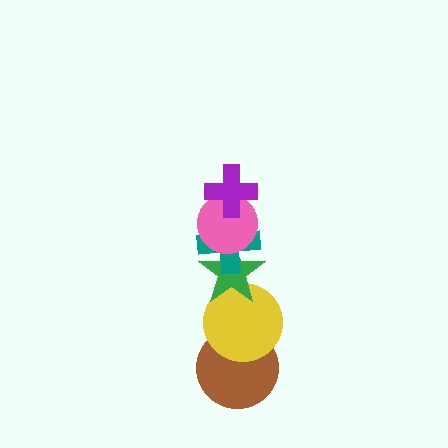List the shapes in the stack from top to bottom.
From top to bottom: the purple cross, the pink circle, the teal cross, the green star, the yellow circle, the brown circle.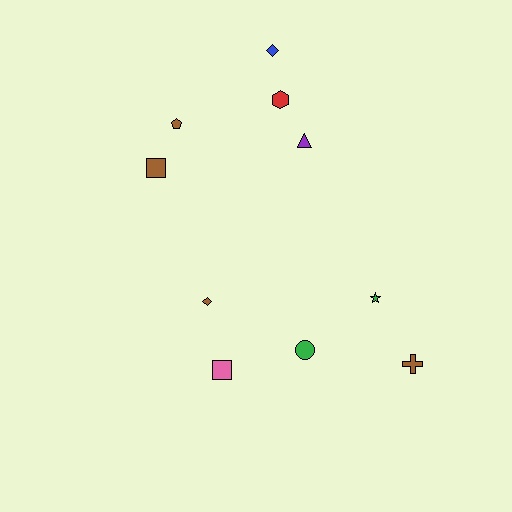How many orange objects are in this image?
There are no orange objects.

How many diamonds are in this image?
There are 2 diamonds.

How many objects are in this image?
There are 10 objects.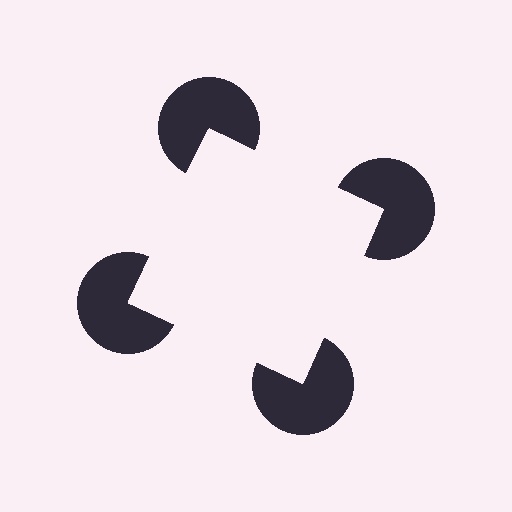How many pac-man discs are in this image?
There are 4 — one at each vertex of the illusory square.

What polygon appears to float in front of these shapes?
An illusory square — its edges are inferred from the aligned wedge cuts in the pac-man discs, not physically drawn.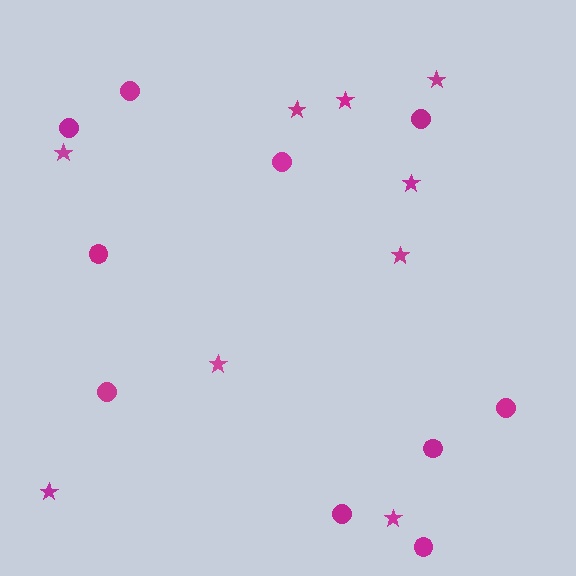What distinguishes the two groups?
There are 2 groups: one group of circles (10) and one group of stars (9).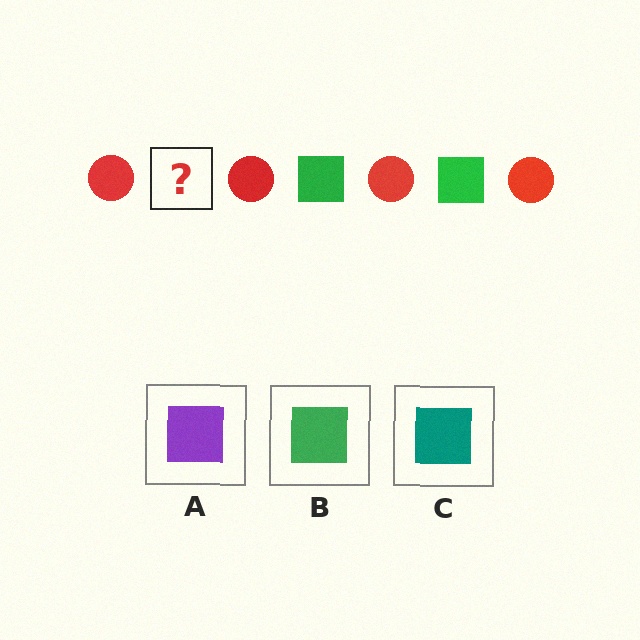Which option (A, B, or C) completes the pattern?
B.